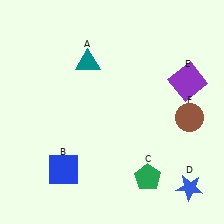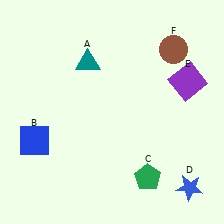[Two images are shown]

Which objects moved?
The objects that moved are: the blue square (B), the brown circle (F).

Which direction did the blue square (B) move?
The blue square (B) moved up.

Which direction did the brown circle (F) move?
The brown circle (F) moved up.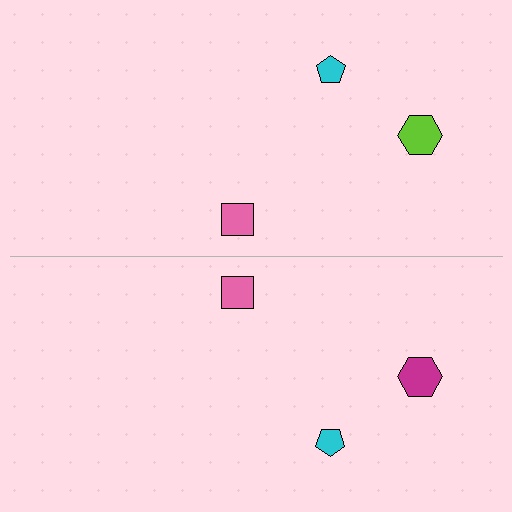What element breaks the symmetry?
The magenta hexagon on the bottom side breaks the symmetry — its mirror counterpart is lime.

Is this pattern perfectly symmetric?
No, the pattern is not perfectly symmetric. The magenta hexagon on the bottom side breaks the symmetry — its mirror counterpart is lime.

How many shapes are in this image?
There are 6 shapes in this image.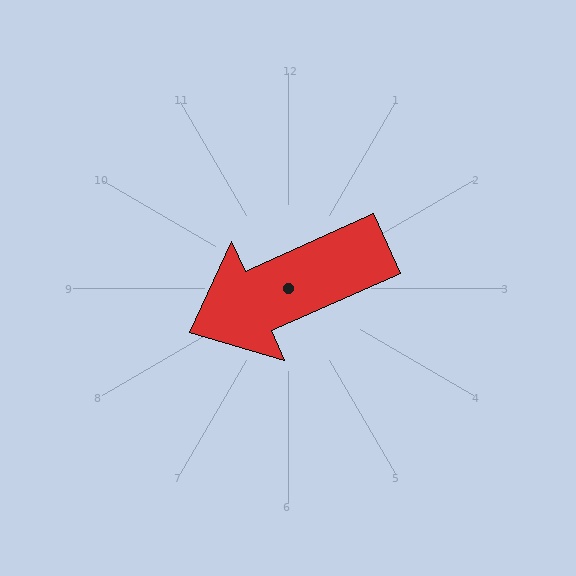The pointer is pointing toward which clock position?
Roughly 8 o'clock.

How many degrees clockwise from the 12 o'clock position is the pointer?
Approximately 246 degrees.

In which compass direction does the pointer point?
Southwest.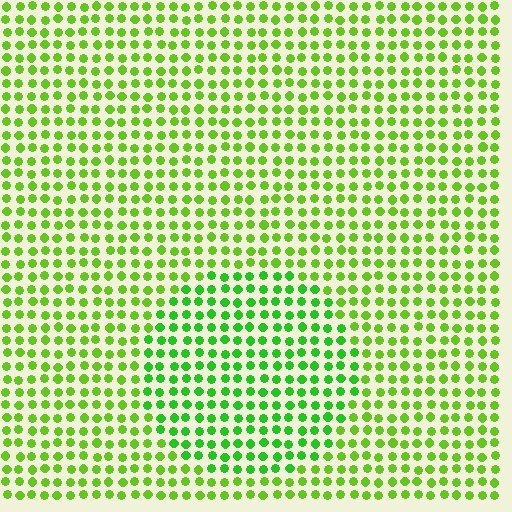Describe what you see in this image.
The image is filled with small lime elements in a uniform arrangement. A circle-shaped region is visible where the elements are tinted to a slightly different hue, forming a subtle color boundary.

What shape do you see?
I see a circle.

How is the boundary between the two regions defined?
The boundary is defined purely by a slight shift in hue (about 24 degrees). Spacing, size, and orientation are identical on both sides.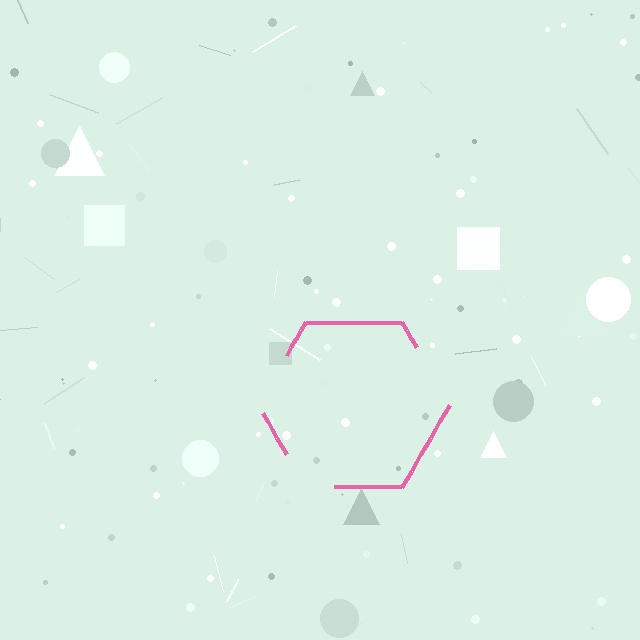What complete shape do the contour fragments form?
The contour fragments form a hexagon.